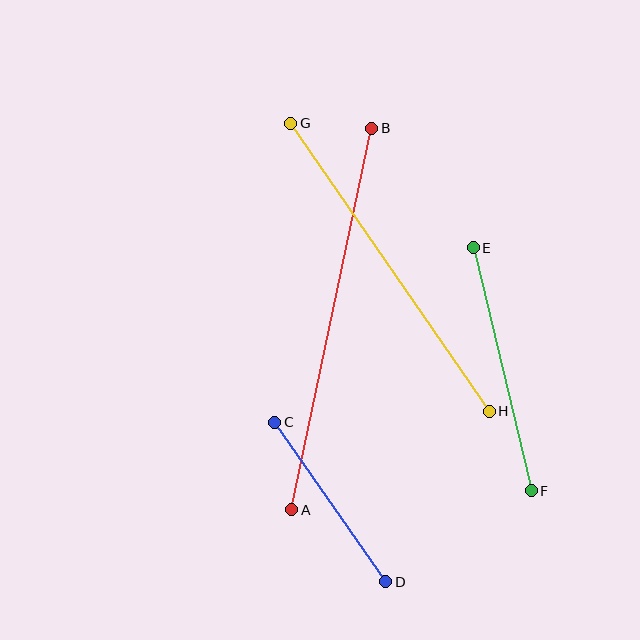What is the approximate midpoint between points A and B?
The midpoint is at approximately (332, 319) pixels.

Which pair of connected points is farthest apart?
Points A and B are farthest apart.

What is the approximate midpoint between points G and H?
The midpoint is at approximately (390, 267) pixels.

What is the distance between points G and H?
The distance is approximately 350 pixels.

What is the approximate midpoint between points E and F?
The midpoint is at approximately (502, 369) pixels.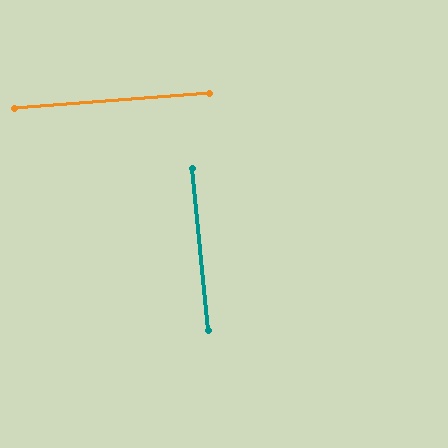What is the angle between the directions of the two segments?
Approximately 89 degrees.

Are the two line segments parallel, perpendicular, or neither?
Perpendicular — they meet at approximately 89°.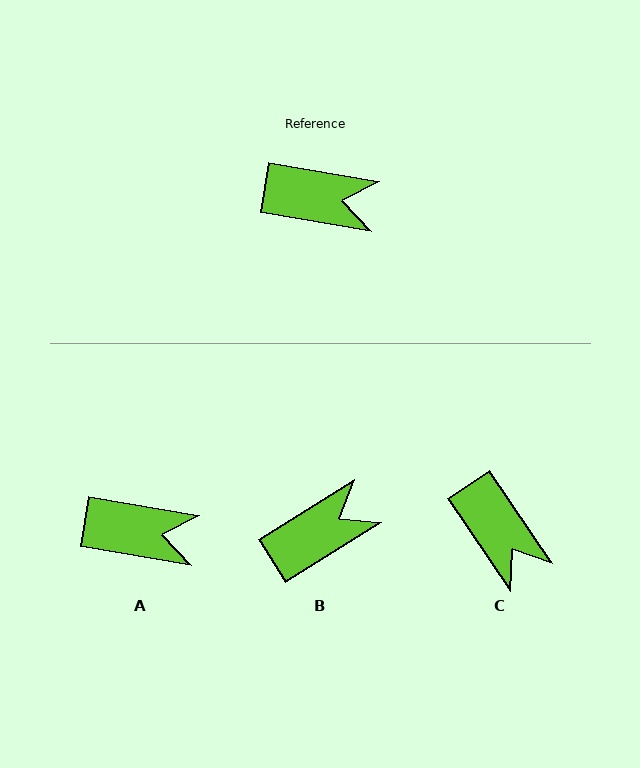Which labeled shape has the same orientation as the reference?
A.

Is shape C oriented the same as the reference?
No, it is off by about 46 degrees.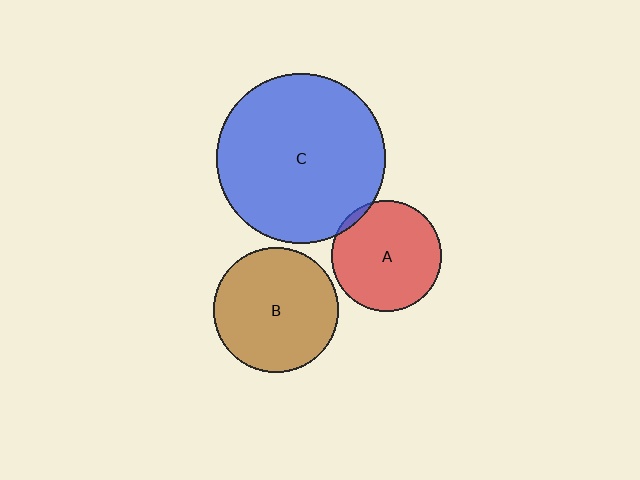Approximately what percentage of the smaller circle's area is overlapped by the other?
Approximately 5%.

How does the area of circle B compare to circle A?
Approximately 1.3 times.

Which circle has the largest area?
Circle C (blue).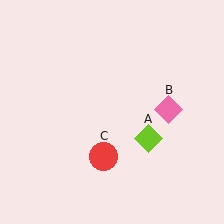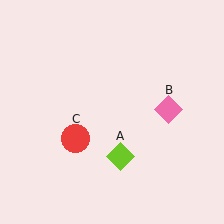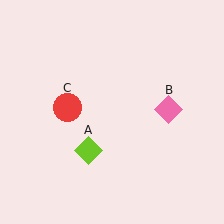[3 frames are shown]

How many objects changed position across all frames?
2 objects changed position: lime diamond (object A), red circle (object C).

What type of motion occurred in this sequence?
The lime diamond (object A), red circle (object C) rotated clockwise around the center of the scene.